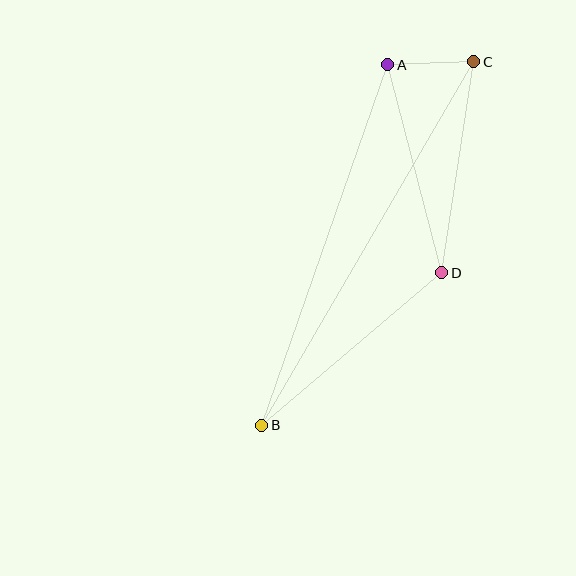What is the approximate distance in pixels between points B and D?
The distance between B and D is approximately 236 pixels.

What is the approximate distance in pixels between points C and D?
The distance between C and D is approximately 213 pixels.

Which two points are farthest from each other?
Points B and C are farthest from each other.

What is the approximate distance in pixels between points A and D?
The distance between A and D is approximately 215 pixels.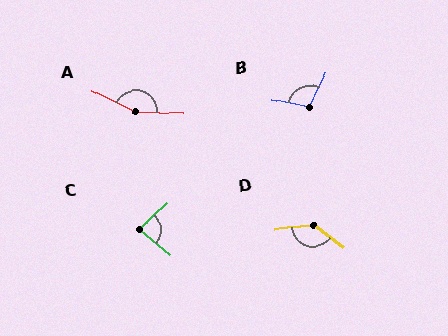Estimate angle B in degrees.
Approximately 105 degrees.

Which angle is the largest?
A, at approximately 157 degrees.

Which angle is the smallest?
C, at approximately 82 degrees.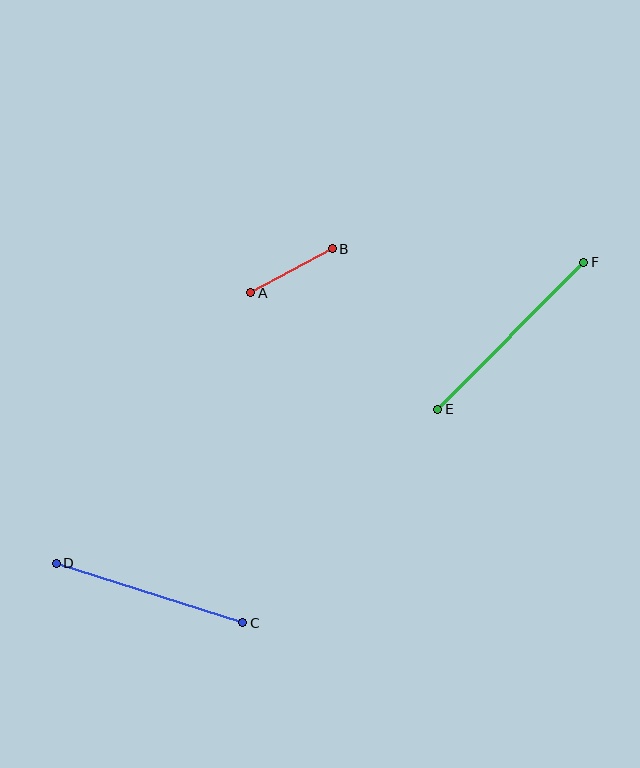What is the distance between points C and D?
The distance is approximately 196 pixels.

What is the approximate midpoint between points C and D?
The midpoint is at approximately (150, 593) pixels.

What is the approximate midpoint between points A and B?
The midpoint is at approximately (292, 271) pixels.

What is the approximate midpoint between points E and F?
The midpoint is at approximately (511, 336) pixels.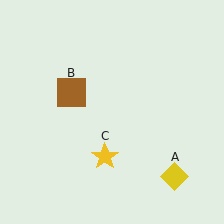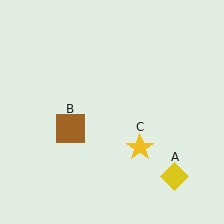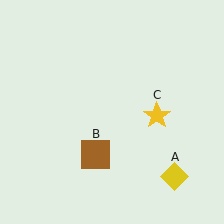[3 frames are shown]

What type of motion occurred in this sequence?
The brown square (object B), yellow star (object C) rotated counterclockwise around the center of the scene.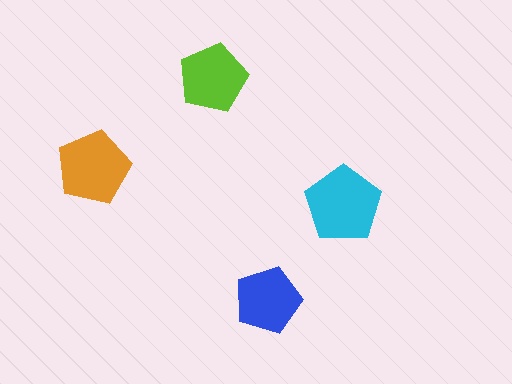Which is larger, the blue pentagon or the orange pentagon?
The orange one.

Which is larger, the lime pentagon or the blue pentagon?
The lime one.